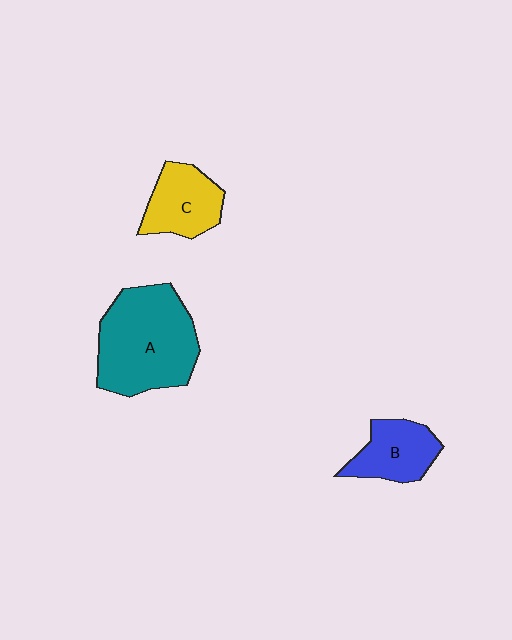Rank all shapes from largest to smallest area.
From largest to smallest: A (teal), C (yellow), B (blue).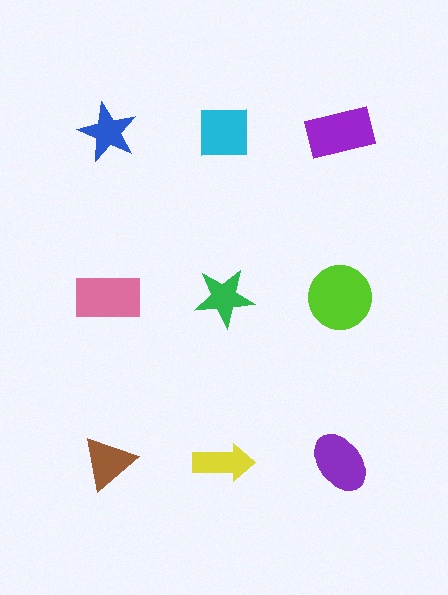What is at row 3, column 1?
A brown triangle.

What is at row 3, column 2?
A yellow arrow.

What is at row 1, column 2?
A cyan square.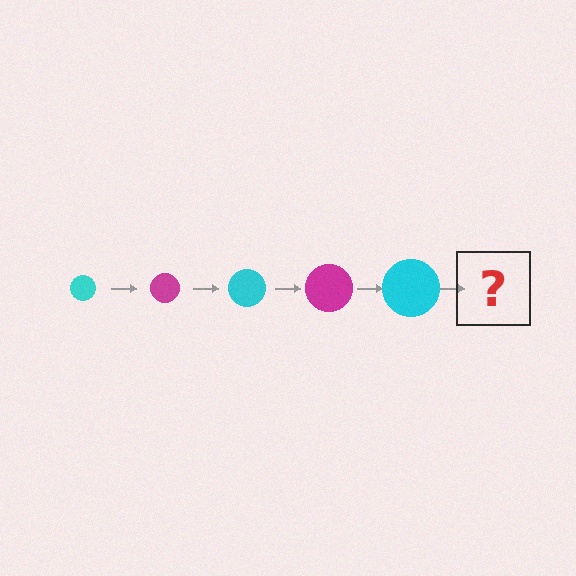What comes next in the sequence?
The next element should be a magenta circle, larger than the previous one.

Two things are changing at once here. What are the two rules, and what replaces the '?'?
The two rules are that the circle grows larger each step and the color cycles through cyan and magenta. The '?' should be a magenta circle, larger than the previous one.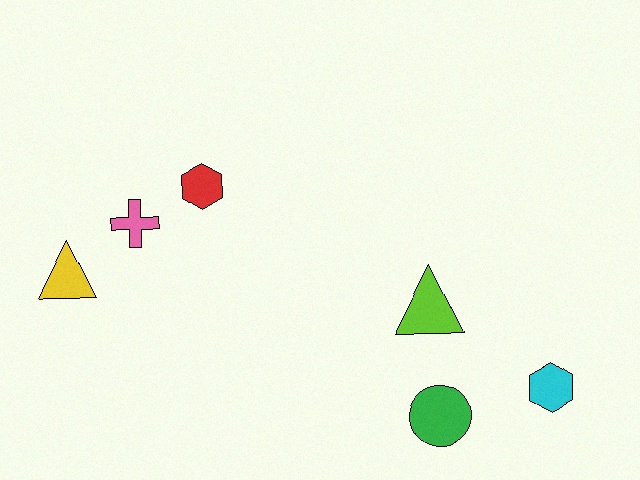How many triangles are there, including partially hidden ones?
There are 2 triangles.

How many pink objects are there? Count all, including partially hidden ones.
There is 1 pink object.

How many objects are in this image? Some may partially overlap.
There are 6 objects.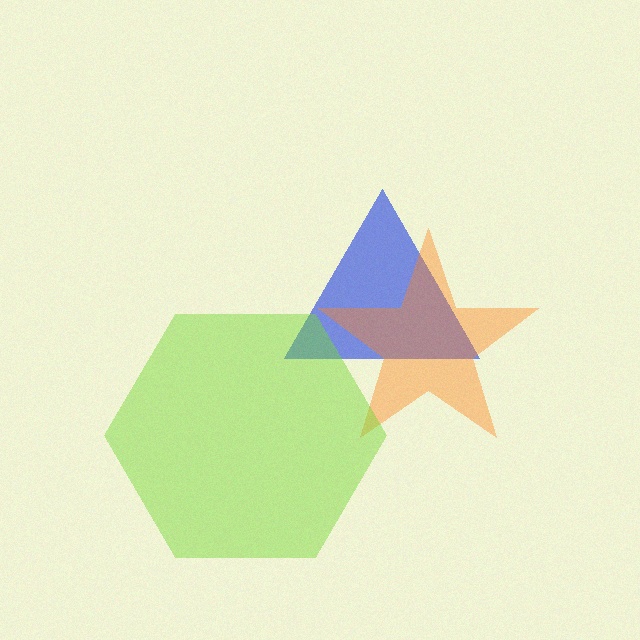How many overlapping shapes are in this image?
There are 3 overlapping shapes in the image.